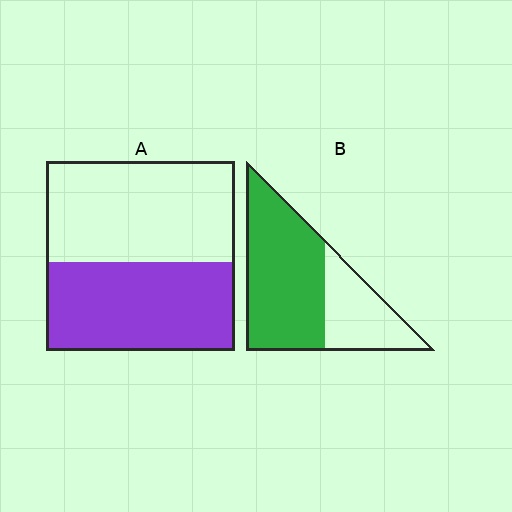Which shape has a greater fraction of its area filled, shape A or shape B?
Shape B.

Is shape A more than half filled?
Roughly half.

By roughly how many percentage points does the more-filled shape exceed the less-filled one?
By roughly 20 percentage points (B over A).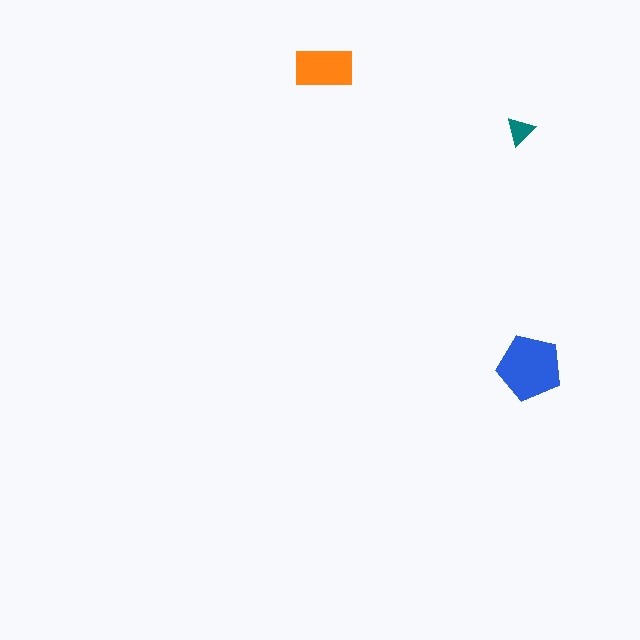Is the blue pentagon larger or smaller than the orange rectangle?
Larger.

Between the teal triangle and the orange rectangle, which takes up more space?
The orange rectangle.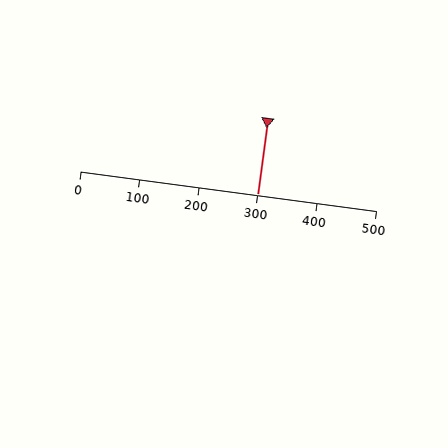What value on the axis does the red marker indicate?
The marker indicates approximately 300.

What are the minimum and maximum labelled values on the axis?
The axis runs from 0 to 500.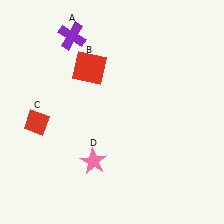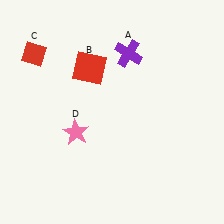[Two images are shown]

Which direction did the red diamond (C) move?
The red diamond (C) moved up.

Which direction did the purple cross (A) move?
The purple cross (A) moved right.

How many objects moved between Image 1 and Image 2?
3 objects moved between the two images.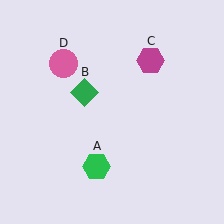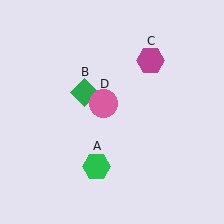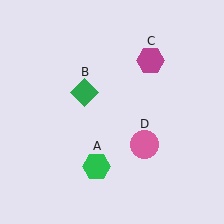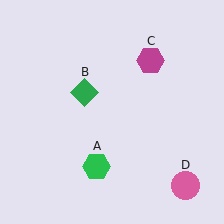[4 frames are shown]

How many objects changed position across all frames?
1 object changed position: pink circle (object D).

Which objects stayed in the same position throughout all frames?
Green hexagon (object A) and green diamond (object B) and magenta hexagon (object C) remained stationary.